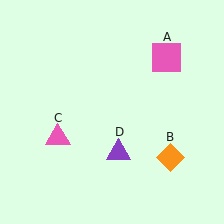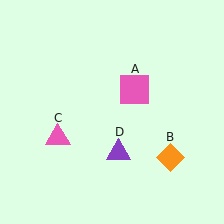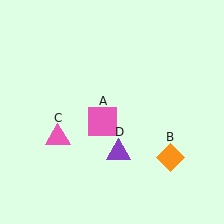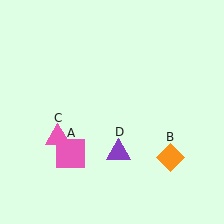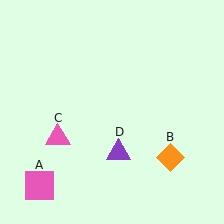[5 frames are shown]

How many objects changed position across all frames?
1 object changed position: pink square (object A).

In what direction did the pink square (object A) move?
The pink square (object A) moved down and to the left.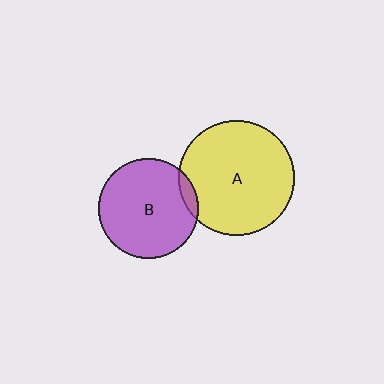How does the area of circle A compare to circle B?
Approximately 1.3 times.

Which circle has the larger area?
Circle A (yellow).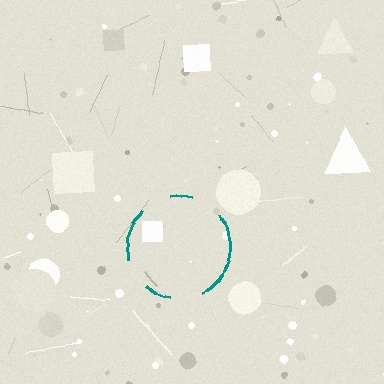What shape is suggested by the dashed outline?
The dashed outline suggests a circle.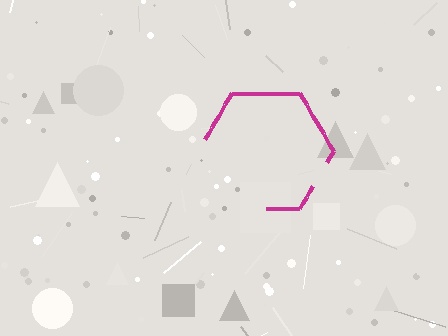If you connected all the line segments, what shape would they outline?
They would outline a hexagon.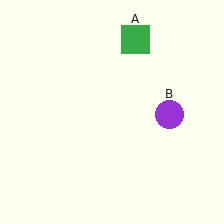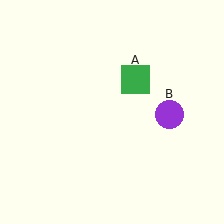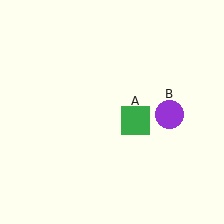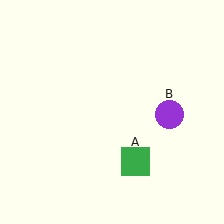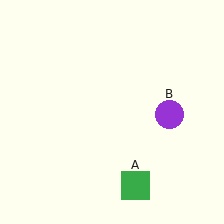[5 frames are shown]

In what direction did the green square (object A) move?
The green square (object A) moved down.